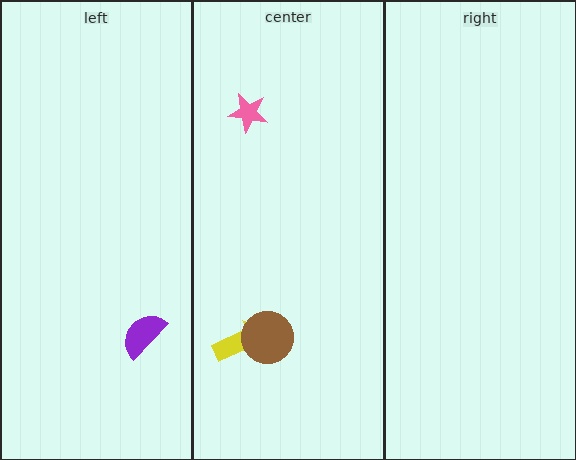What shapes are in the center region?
The yellow arrow, the brown circle, the pink star.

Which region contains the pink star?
The center region.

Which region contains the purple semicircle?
The left region.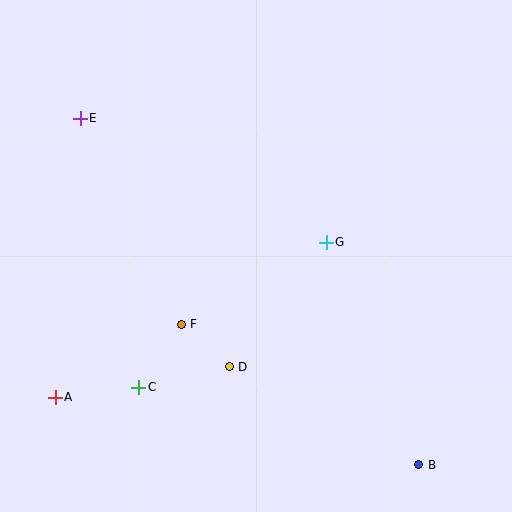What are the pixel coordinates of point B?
Point B is at (419, 465).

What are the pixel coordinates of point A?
Point A is at (55, 397).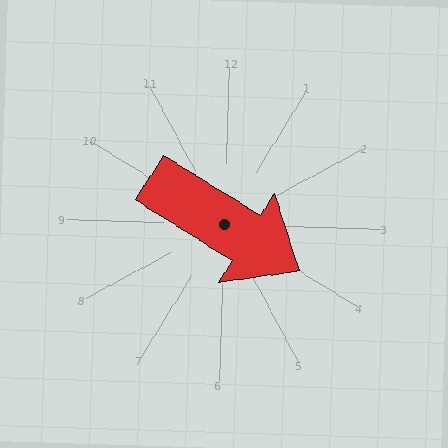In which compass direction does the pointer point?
Southeast.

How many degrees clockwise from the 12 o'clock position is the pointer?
Approximately 120 degrees.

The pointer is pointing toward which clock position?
Roughly 4 o'clock.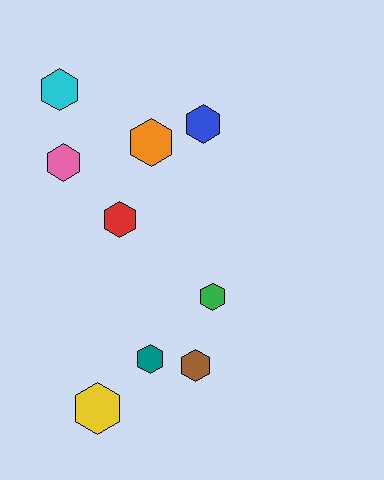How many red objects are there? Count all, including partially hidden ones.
There is 1 red object.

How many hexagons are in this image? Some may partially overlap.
There are 9 hexagons.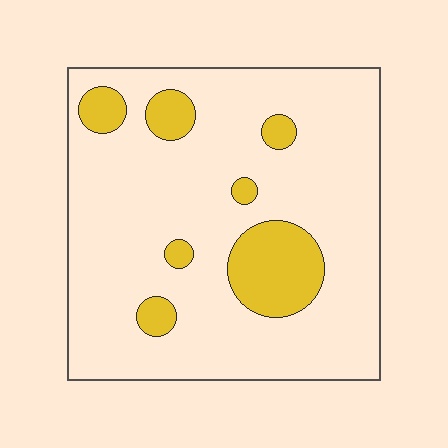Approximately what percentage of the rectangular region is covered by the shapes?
Approximately 15%.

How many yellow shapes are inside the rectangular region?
7.